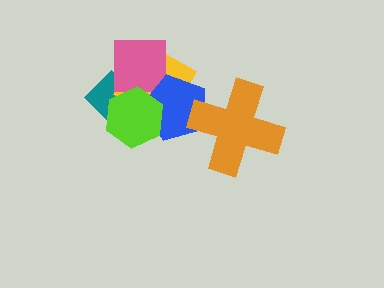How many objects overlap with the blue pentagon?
3 objects overlap with the blue pentagon.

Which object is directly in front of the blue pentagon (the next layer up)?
The lime hexagon is directly in front of the blue pentagon.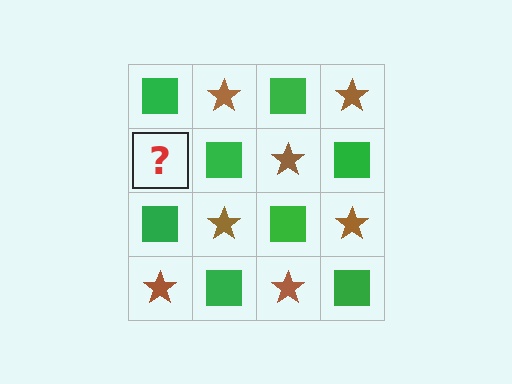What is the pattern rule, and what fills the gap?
The rule is that it alternates green square and brown star in a checkerboard pattern. The gap should be filled with a brown star.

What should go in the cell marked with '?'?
The missing cell should contain a brown star.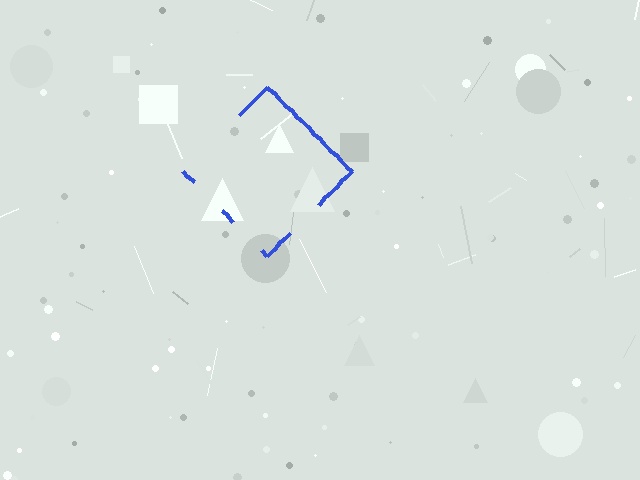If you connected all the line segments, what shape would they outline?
They would outline a diamond.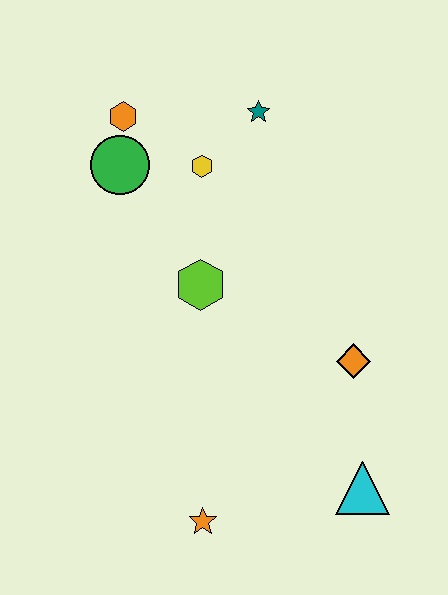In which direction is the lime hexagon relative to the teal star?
The lime hexagon is below the teal star.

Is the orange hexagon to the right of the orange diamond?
No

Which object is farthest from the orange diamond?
The orange hexagon is farthest from the orange diamond.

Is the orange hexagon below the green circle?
No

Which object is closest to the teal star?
The yellow hexagon is closest to the teal star.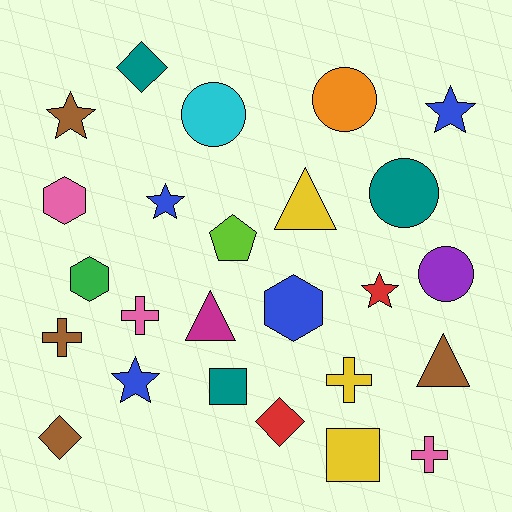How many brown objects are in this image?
There are 4 brown objects.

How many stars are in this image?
There are 5 stars.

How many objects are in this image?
There are 25 objects.